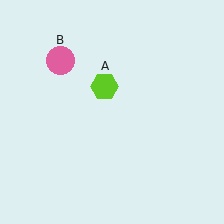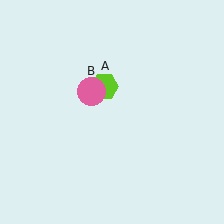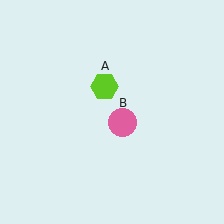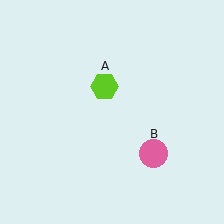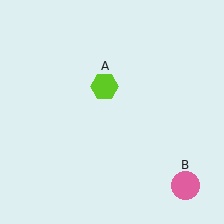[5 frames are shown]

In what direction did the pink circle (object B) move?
The pink circle (object B) moved down and to the right.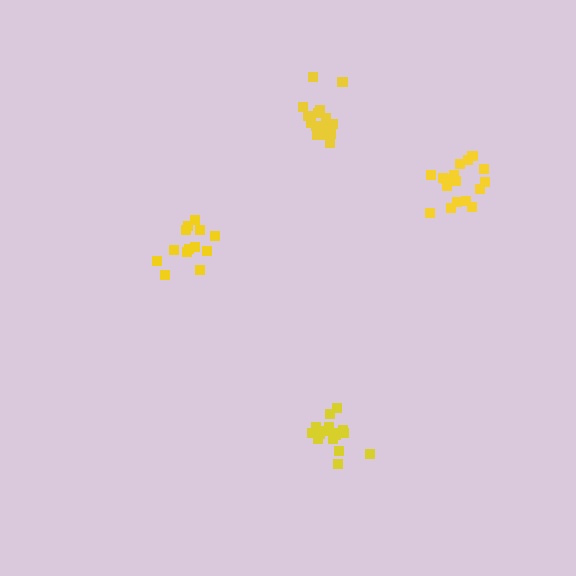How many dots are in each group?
Group 1: 13 dots, Group 2: 18 dots, Group 3: 16 dots, Group 4: 17 dots (64 total).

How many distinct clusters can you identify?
There are 4 distinct clusters.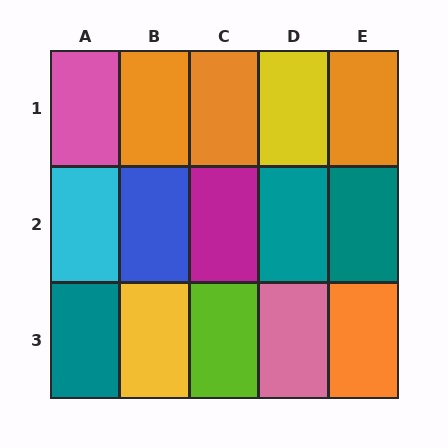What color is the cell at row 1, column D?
Yellow.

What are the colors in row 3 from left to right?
Teal, yellow, lime, pink, orange.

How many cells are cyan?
1 cell is cyan.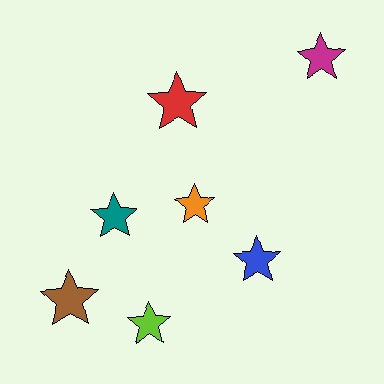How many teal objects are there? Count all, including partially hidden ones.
There is 1 teal object.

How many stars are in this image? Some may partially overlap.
There are 7 stars.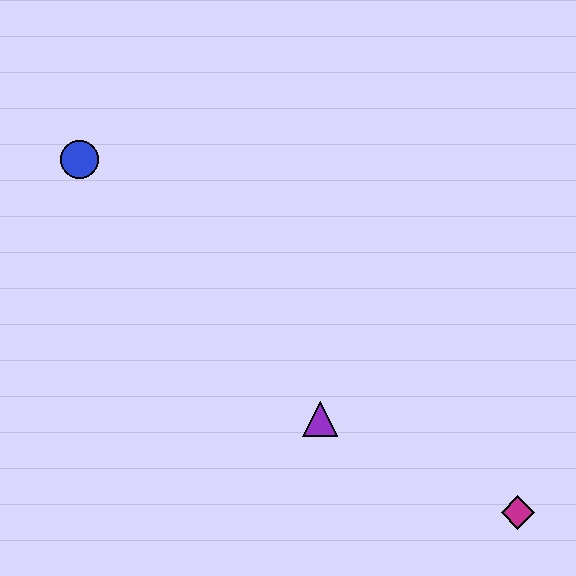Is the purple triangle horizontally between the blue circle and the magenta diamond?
Yes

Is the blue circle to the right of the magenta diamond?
No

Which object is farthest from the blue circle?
The magenta diamond is farthest from the blue circle.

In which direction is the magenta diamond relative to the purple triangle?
The magenta diamond is to the right of the purple triangle.